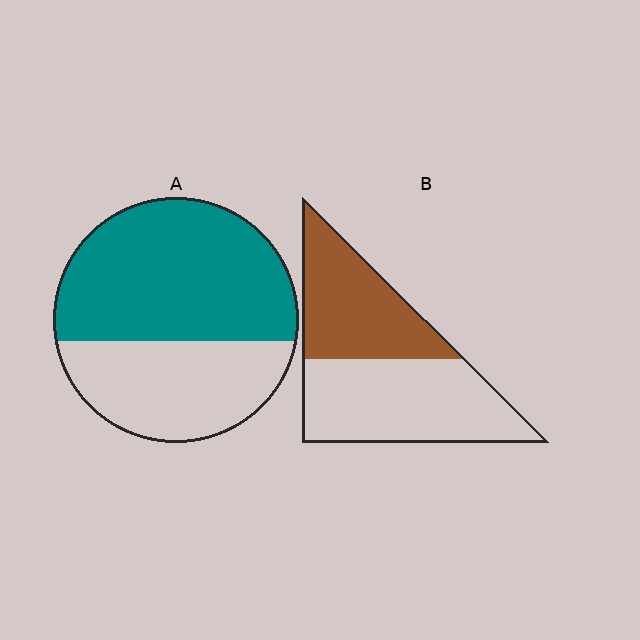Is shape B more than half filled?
No.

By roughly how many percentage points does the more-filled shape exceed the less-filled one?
By roughly 15 percentage points (A over B).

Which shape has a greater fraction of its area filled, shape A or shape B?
Shape A.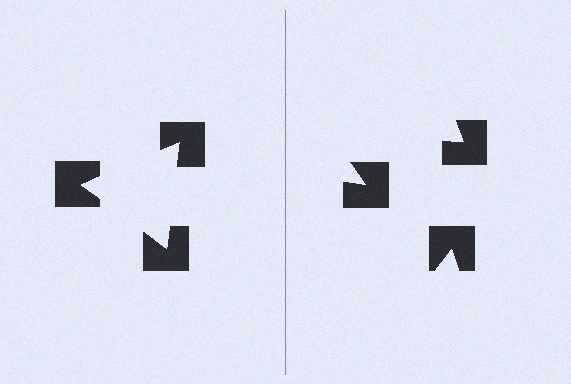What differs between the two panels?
The notched squares are positioned identically on both sides; only the wedge orientations differ. On the left they align to a triangle; on the right they are misaligned.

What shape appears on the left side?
An illusory triangle.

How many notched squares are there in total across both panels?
6 — 3 on each side.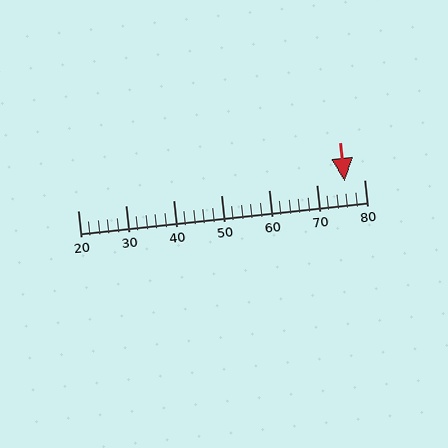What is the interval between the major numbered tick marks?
The major tick marks are spaced 10 units apart.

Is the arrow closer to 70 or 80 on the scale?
The arrow is closer to 80.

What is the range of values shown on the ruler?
The ruler shows values from 20 to 80.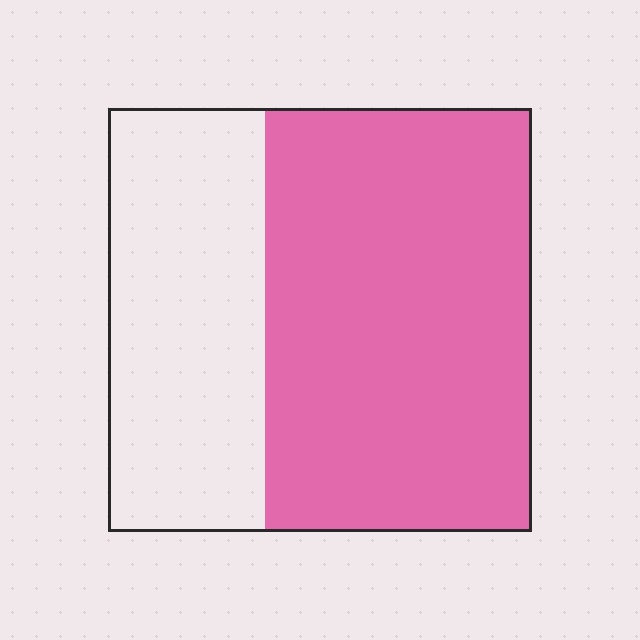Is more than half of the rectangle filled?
Yes.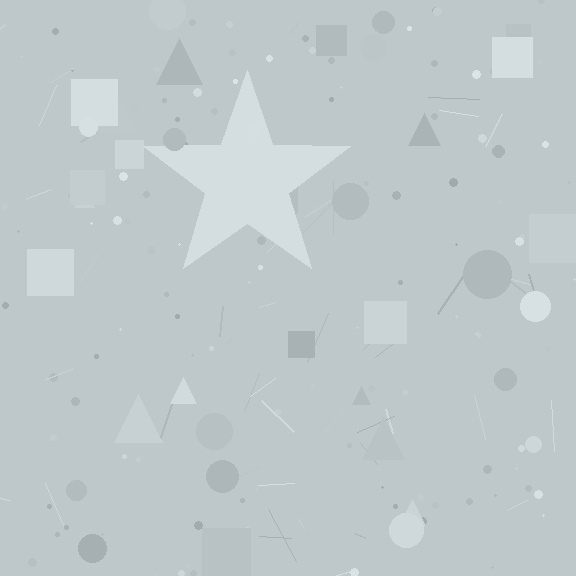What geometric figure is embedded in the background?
A star is embedded in the background.